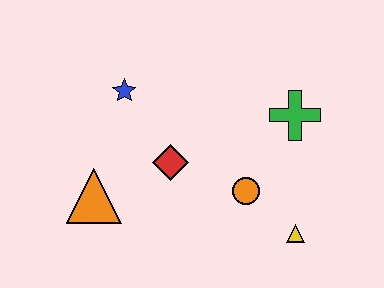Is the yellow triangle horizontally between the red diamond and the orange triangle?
No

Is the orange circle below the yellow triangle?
No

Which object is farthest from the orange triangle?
The green cross is farthest from the orange triangle.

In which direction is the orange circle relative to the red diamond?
The orange circle is to the right of the red diamond.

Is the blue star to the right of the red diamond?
No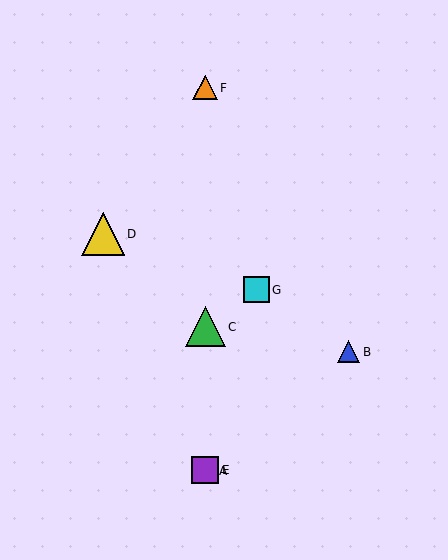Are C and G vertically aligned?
No, C is at x≈205 and G is at x≈256.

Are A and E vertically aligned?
Yes, both are at x≈205.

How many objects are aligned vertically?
4 objects (A, C, E, F) are aligned vertically.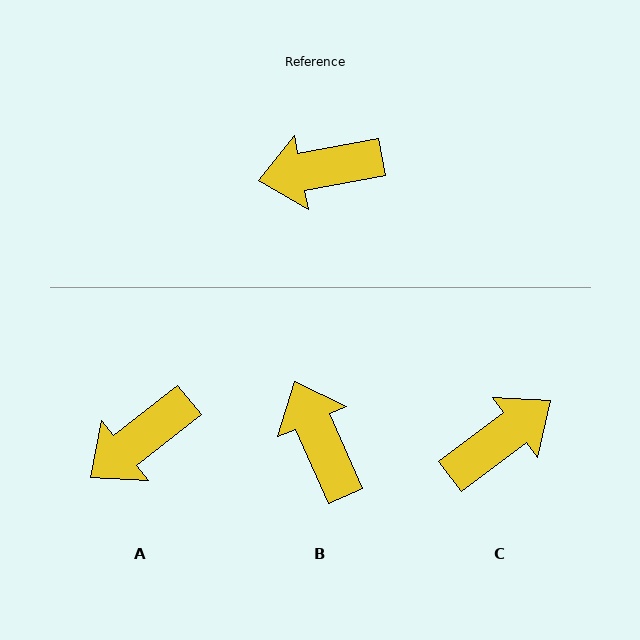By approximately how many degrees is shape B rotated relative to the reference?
Approximately 77 degrees clockwise.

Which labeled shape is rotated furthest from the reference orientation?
C, about 153 degrees away.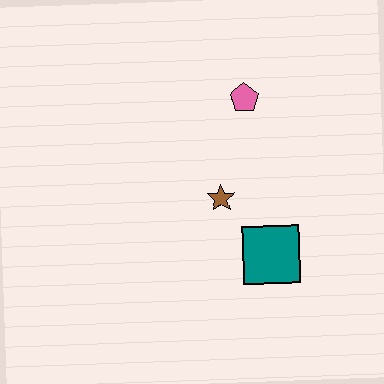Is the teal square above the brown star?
No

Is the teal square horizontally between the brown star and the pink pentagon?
No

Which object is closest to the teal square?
The brown star is closest to the teal square.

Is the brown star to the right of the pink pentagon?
No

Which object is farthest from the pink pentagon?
The teal square is farthest from the pink pentagon.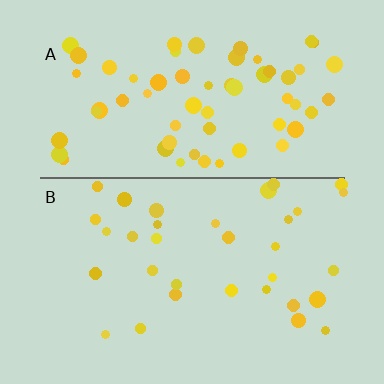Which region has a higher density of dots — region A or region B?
A (the top).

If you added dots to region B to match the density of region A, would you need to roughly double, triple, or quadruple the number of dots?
Approximately double.